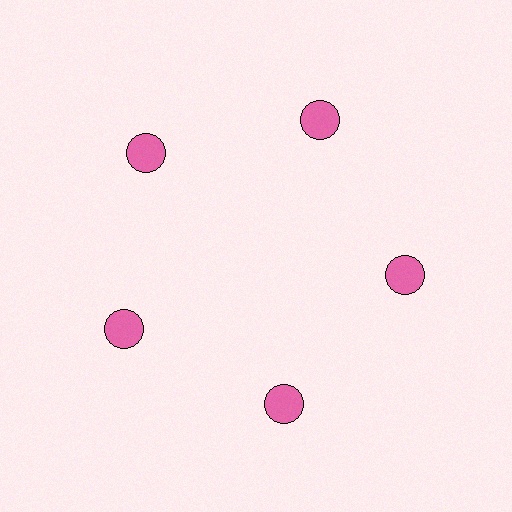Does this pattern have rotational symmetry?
Yes, this pattern has 5-fold rotational symmetry. It looks the same after rotating 72 degrees around the center.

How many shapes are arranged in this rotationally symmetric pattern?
There are 5 shapes, arranged in 5 groups of 1.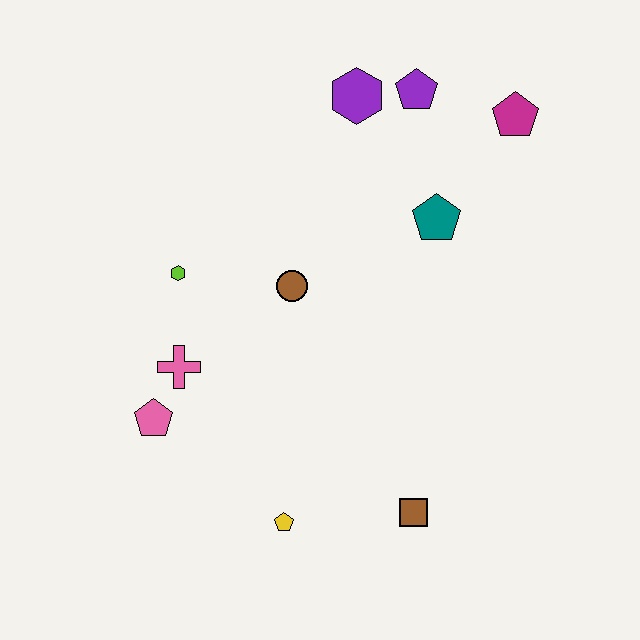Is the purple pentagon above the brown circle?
Yes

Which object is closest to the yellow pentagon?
The brown square is closest to the yellow pentagon.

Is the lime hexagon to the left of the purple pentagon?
Yes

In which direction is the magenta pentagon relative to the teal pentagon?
The magenta pentagon is above the teal pentagon.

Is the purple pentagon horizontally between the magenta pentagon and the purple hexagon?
Yes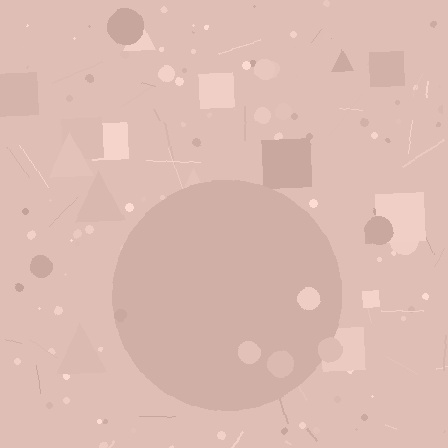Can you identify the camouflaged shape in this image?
The camouflaged shape is a circle.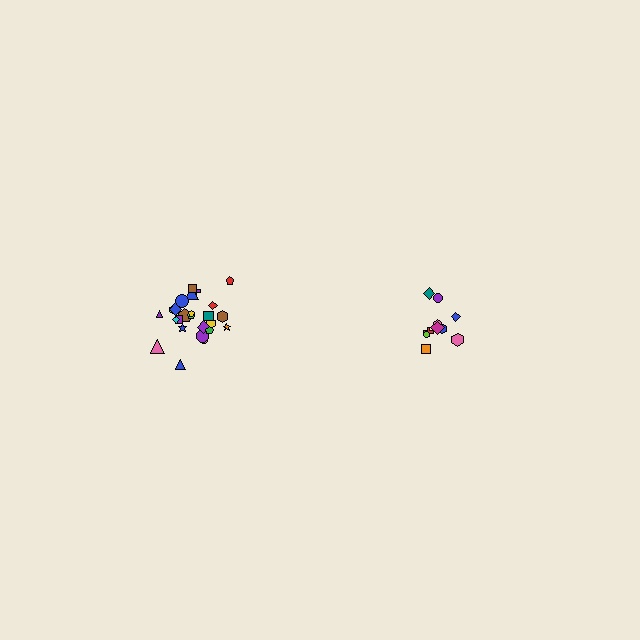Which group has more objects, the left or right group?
The left group.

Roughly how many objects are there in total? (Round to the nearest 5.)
Roughly 35 objects in total.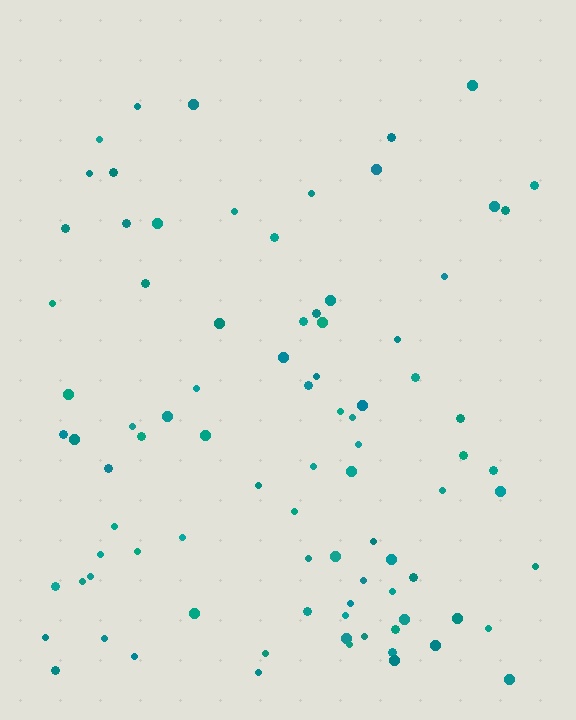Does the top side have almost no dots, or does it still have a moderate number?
Still a moderate number, just noticeably fewer than the bottom.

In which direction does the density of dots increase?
From top to bottom, with the bottom side densest.